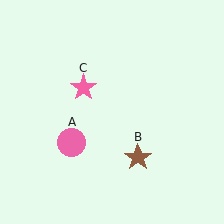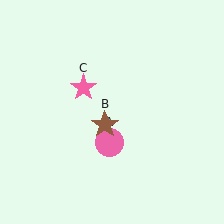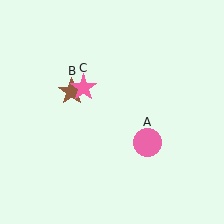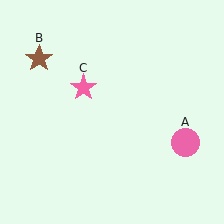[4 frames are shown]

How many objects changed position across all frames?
2 objects changed position: pink circle (object A), brown star (object B).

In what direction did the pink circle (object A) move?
The pink circle (object A) moved right.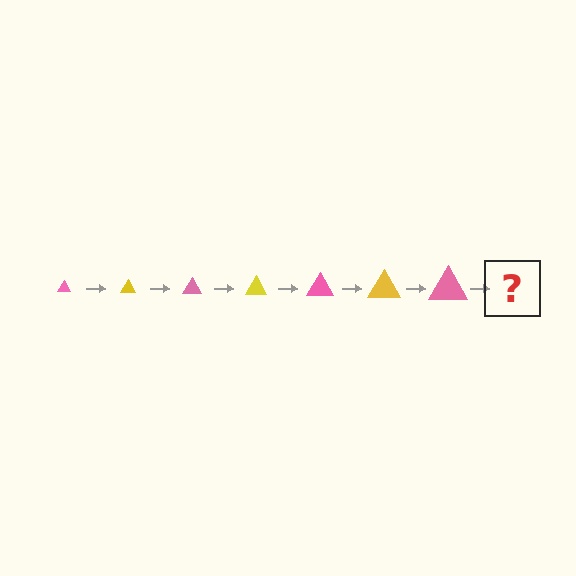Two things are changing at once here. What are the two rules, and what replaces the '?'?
The two rules are that the triangle grows larger each step and the color cycles through pink and yellow. The '?' should be a yellow triangle, larger than the previous one.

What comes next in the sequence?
The next element should be a yellow triangle, larger than the previous one.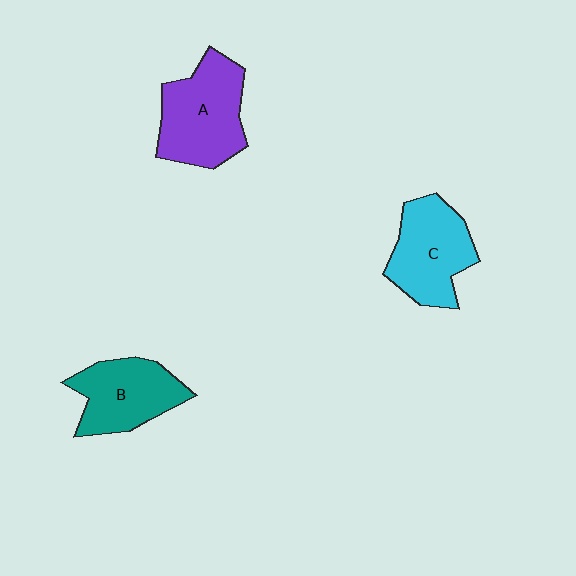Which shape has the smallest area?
Shape B (teal).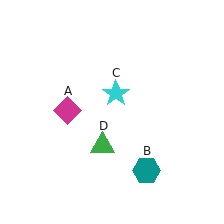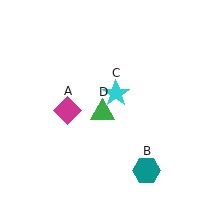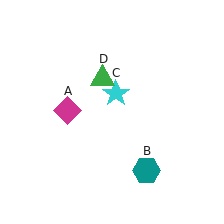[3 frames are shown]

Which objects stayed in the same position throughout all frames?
Magenta diamond (object A) and teal hexagon (object B) and cyan star (object C) remained stationary.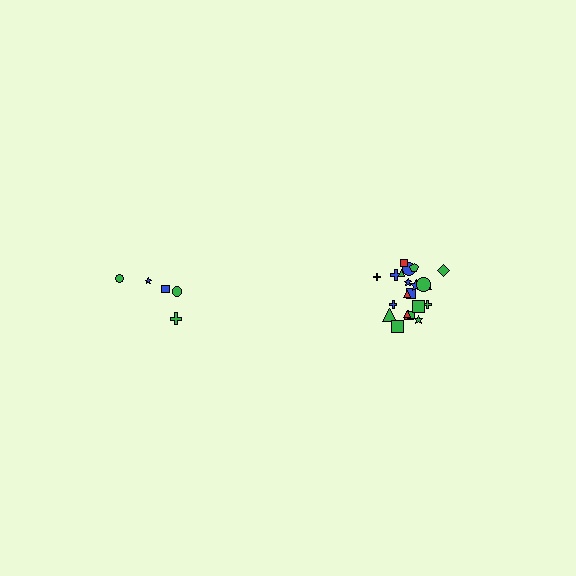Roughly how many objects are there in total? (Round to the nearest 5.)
Roughly 25 objects in total.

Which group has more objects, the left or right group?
The right group.